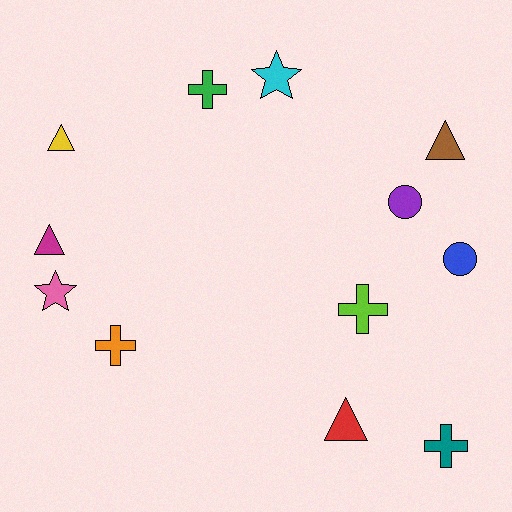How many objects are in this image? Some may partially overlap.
There are 12 objects.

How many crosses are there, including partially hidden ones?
There are 4 crosses.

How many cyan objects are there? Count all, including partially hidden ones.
There is 1 cyan object.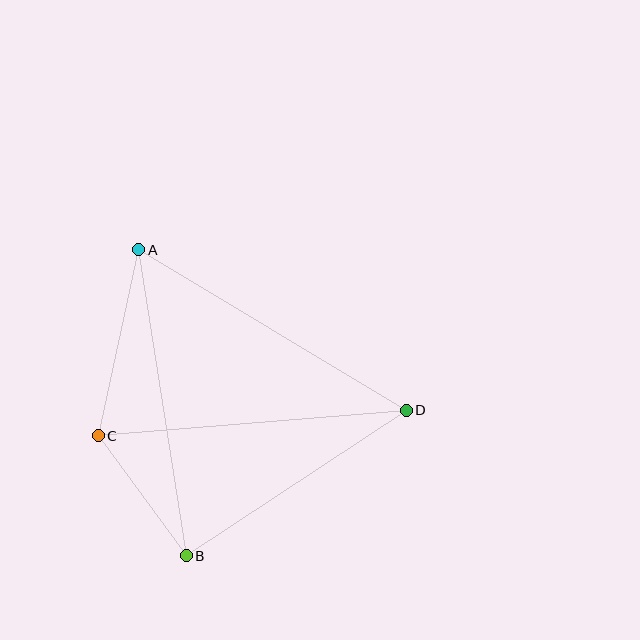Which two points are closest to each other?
Points B and C are closest to each other.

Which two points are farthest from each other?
Points A and D are farthest from each other.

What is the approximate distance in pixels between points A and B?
The distance between A and B is approximately 309 pixels.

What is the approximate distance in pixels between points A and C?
The distance between A and C is approximately 190 pixels.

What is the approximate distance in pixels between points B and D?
The distance between B and D is approximately 263 pixels.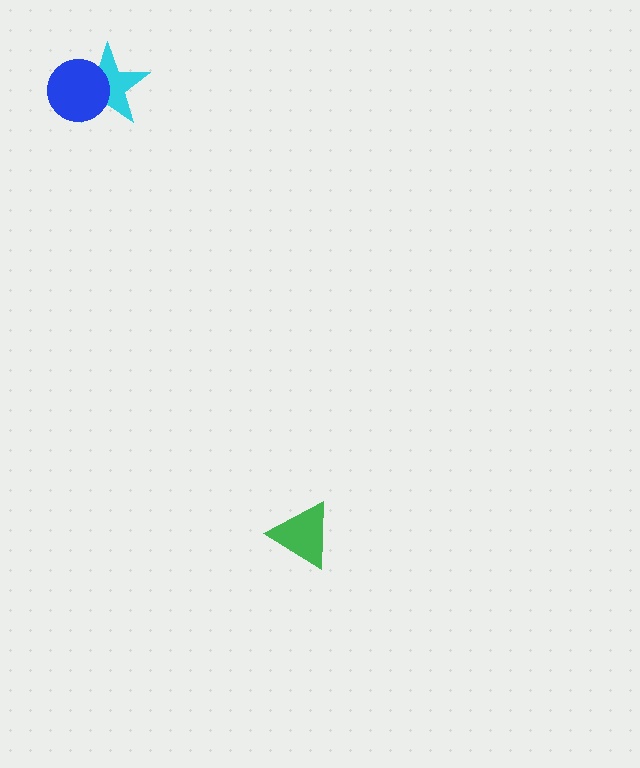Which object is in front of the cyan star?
The blue circle is in front of the cyan star.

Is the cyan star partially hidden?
Yes, it is partially covered by another shape.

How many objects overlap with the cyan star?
1 object overlaps with the cyan star.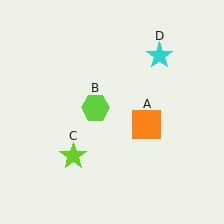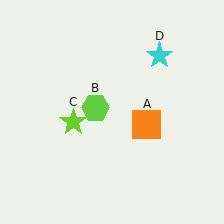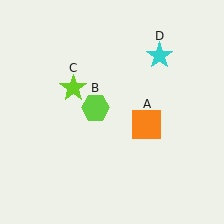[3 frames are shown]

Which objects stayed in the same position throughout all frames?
Orange square (object A) and lime hexagon (object B) and cyan star (object D) remained stationary.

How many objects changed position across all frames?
1 object changed position: lime star (object C).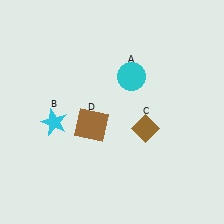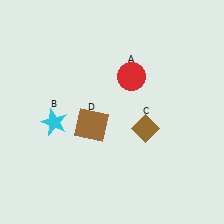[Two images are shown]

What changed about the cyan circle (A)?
In Image 1, A is cyan. In Image 2, it changed to red.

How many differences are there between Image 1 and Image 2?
There is 1 difference between the two images.